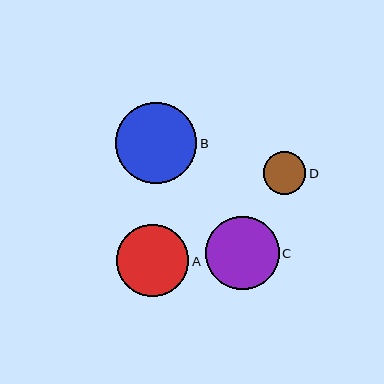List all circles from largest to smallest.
From largest to smallest: B, C, A, D.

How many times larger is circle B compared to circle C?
Circle B is approximately 1.1 times the size of circle C.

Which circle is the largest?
Circle B is the largest with a size of approximately 81 pixels.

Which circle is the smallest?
Circle D is the smallest with a size of approximately 43 pixels.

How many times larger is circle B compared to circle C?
Circle B is approximately 1.1 times the size of circle C.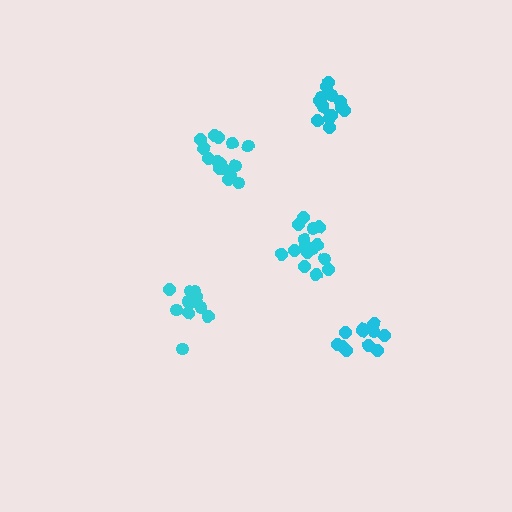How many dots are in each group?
Group 1: 14 dots, Group 2: 15 dots, Group 3: 15 dots, Group 4: 11 dots, Group 5: 13 dots (68 total).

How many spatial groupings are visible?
There are 5 spatial groupings.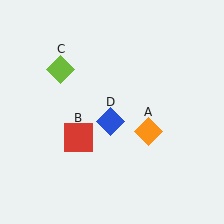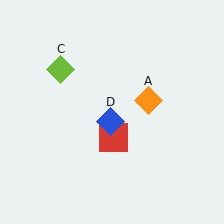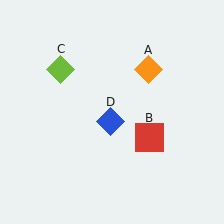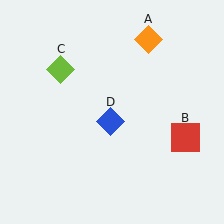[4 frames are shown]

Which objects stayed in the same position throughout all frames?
Lime diamond (object C) and blue diamond (object D) remained stationary.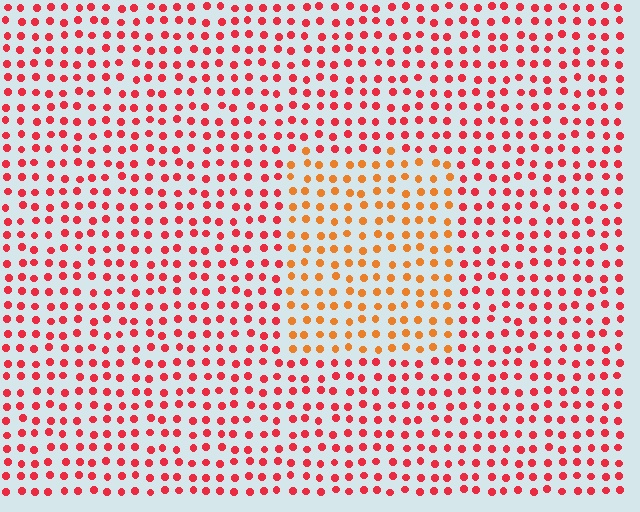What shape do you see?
I see a rectangle.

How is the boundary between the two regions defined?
The boundary is defined purely by a slight shift in hue (about 33 degrees). Spacing, size, and orientation are identical on both sides.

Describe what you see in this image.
The image is filled with small red elements in a uniform arrangement. A rectangle-shaped region is visible where the elements are tinted to a slightly different hue, forming a subtle color boundary.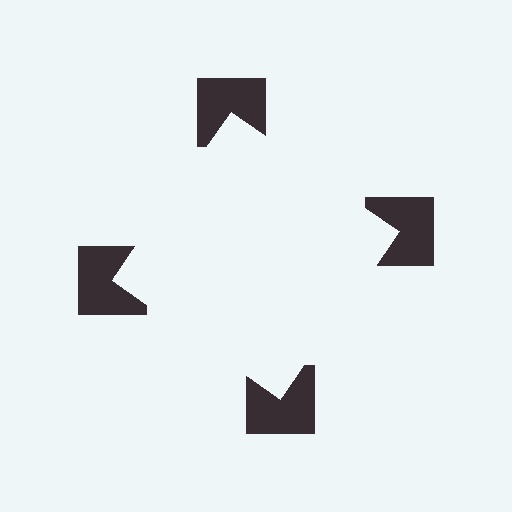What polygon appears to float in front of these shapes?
An illusory square — its edges are inferred from the aligned wedge cuts in the notched squares, not physically drawn.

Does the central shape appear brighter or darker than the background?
It typically appears slightly brighter than the background, even though no actual brightness change is drawn.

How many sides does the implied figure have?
4 sides.